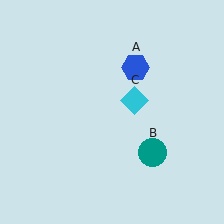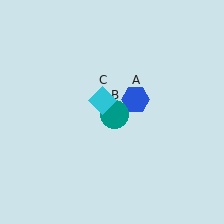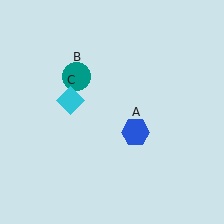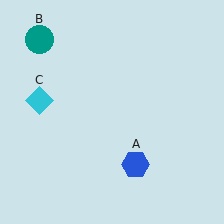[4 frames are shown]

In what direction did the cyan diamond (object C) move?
The cyan diamond (object C) moved left.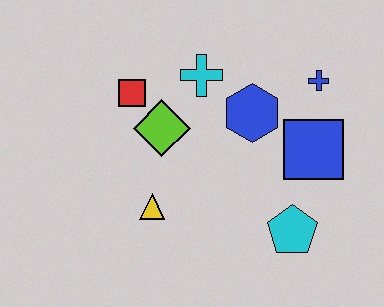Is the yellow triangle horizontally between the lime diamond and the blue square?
No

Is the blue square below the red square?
Yes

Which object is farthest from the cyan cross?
The cyan pentagon is farthest from the cyan cross.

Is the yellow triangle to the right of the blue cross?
No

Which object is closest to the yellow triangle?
The lime diamond is closest to the yellow triangle.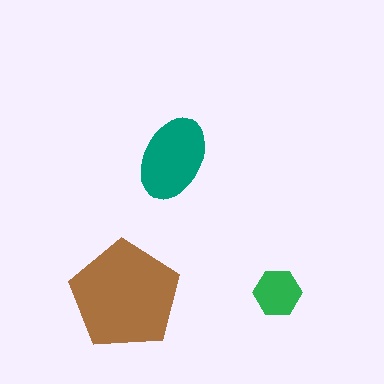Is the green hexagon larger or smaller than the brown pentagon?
Smaller.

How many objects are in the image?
There are 3 objects in the image.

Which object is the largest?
The brown pentagon.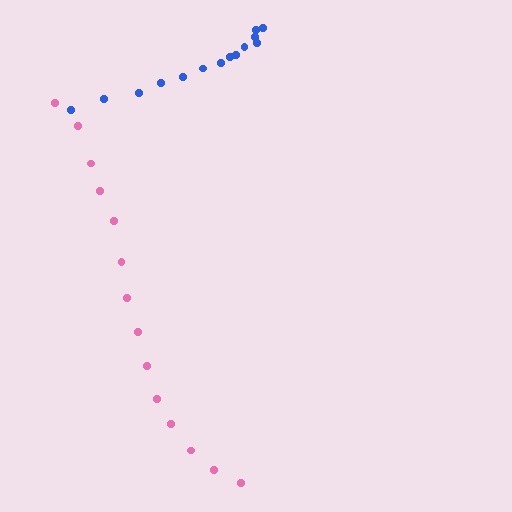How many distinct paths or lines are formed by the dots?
There are 2 distinct paths.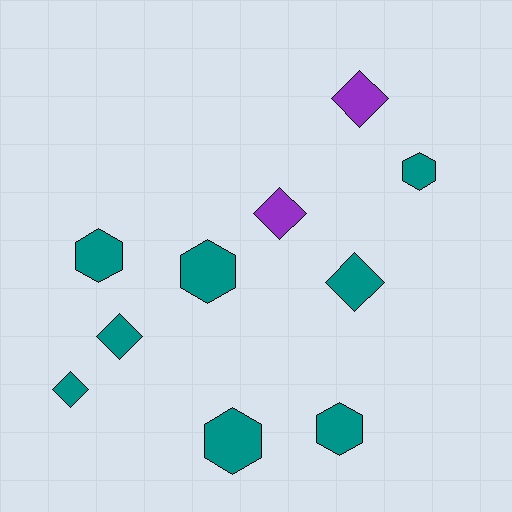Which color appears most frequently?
Teal, with 8 objects.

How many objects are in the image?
There are 10 objects.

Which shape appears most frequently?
Diamond, with 5 objects.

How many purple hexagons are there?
There are no purple hexagons.